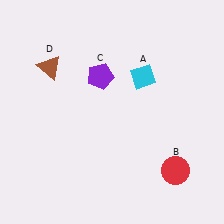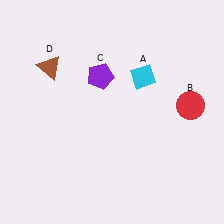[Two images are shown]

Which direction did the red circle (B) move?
The red circle (B) moved up.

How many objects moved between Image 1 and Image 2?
1 object moved between the two images.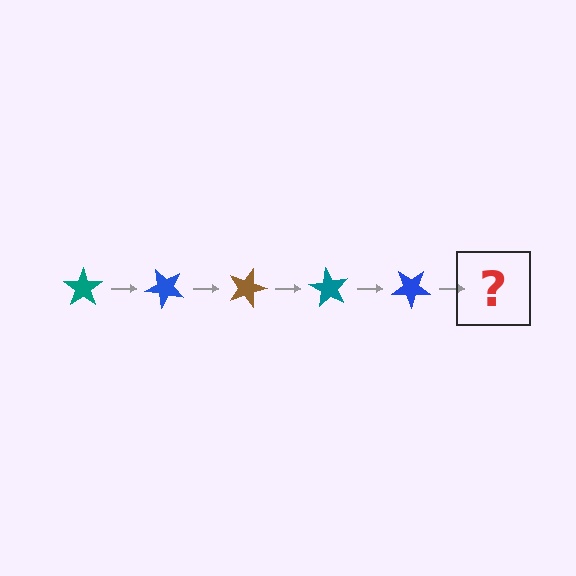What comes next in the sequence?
The next element should be a brown star, rotated 225 degrees from the start.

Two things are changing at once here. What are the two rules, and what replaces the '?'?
The two rules are that it rotates 45 degrees each step and the color cycles through teal, blue, and brown. The '?' should be a brown star, rotated 225 degrees from the start.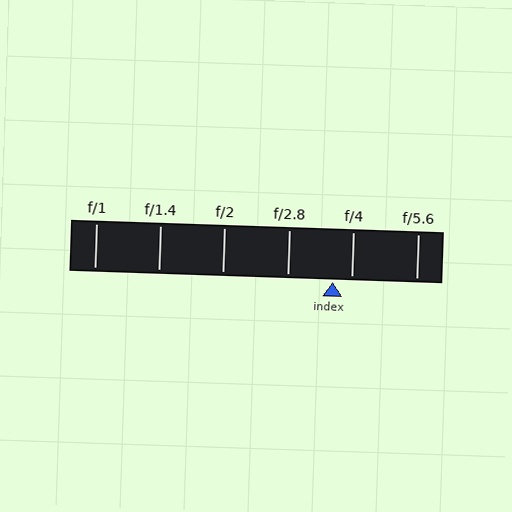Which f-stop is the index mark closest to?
The index mark is closest to f/4.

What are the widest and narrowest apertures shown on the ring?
The widest aperture shown is f/1 and the narrowest is f/5.6.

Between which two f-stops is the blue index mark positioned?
The index mark is between f/2.8 and f/4.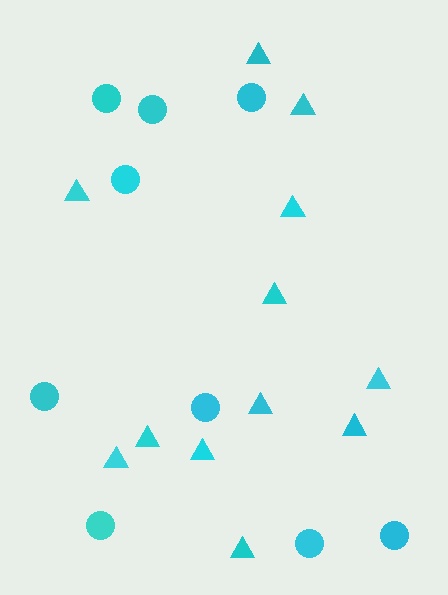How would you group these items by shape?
There are 2 groups: one group of circles (9) and one group of triangles (12).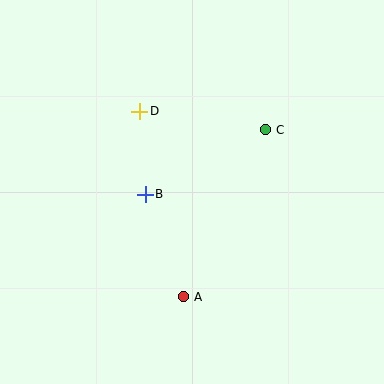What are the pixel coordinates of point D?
Point D is at (140, 111).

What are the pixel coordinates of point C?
Point C is at (266, 130).